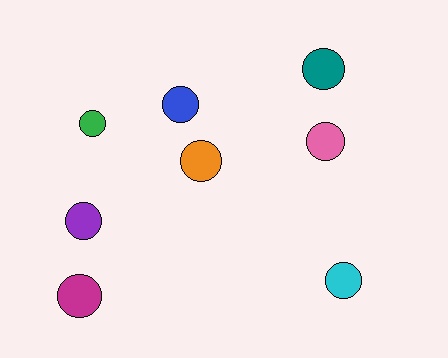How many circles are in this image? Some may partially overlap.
There are 8 circles.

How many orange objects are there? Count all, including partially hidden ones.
There is 1 orange object.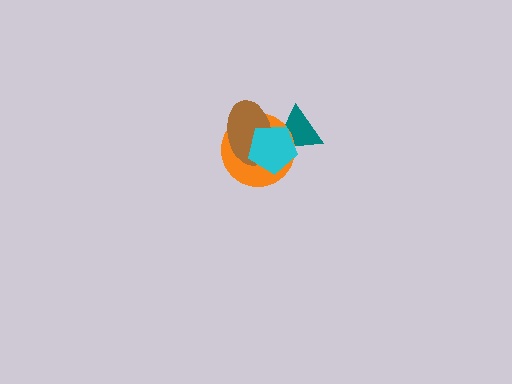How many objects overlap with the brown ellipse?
3 objects overlap with the brown ellipse.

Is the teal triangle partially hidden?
Yes, it is partially covered by another shape.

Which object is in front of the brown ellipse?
The cyan pentagon is in front of the brown ellipse.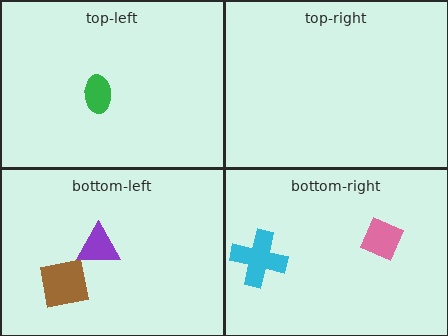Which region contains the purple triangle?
The bottom-left region.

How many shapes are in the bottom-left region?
2.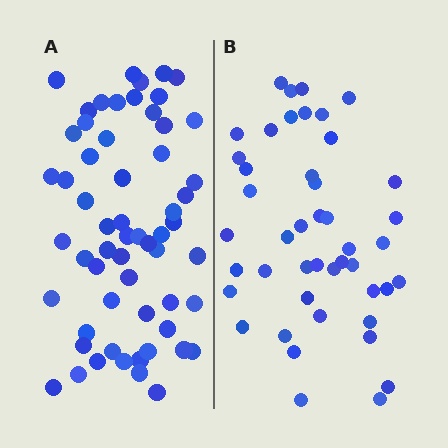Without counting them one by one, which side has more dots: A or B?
Region A (the left region) has more dots.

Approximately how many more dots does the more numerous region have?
Region A has approximately 15 more dots than region B.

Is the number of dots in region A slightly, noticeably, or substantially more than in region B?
Region A has noticeably more, but not dramatically so. The ratio is roughly 1.3 to 1.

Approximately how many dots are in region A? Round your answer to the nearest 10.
About 60 dots. (The exact count is 59, which rounds to 60.)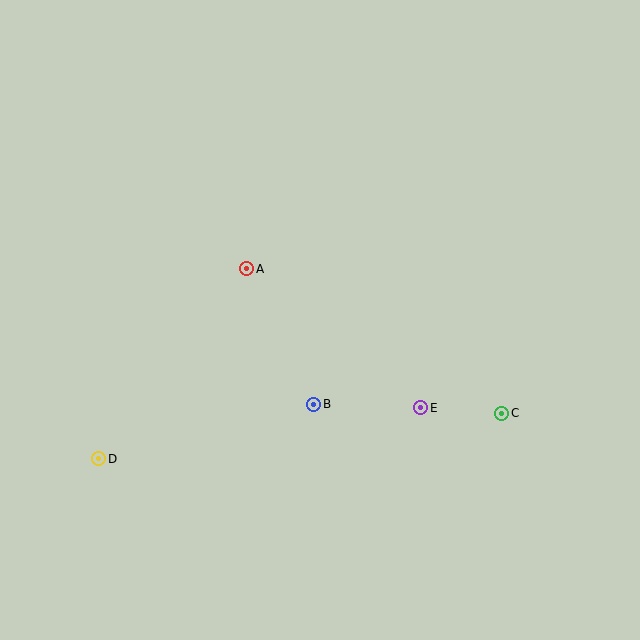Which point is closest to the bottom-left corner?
Point D is closest to the bottom-left corner.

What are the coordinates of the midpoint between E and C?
The midpoint between E and C is at (461, 410).